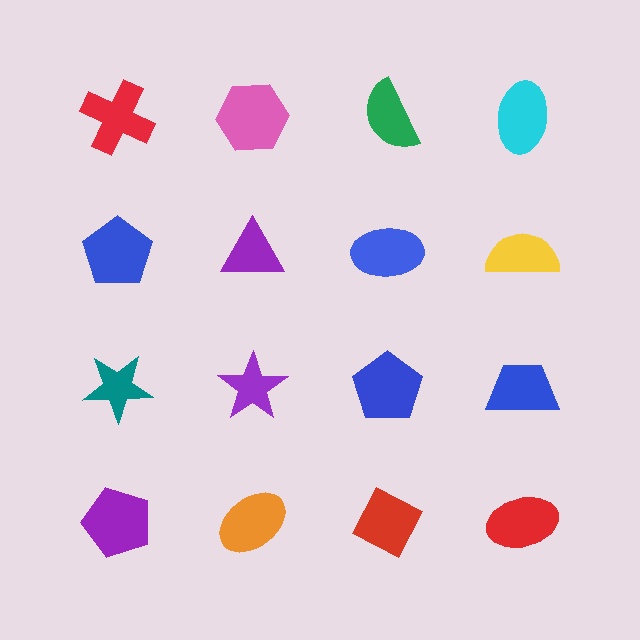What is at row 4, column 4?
A red ellipse.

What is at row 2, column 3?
A blue ellipse.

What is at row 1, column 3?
A green semicircle.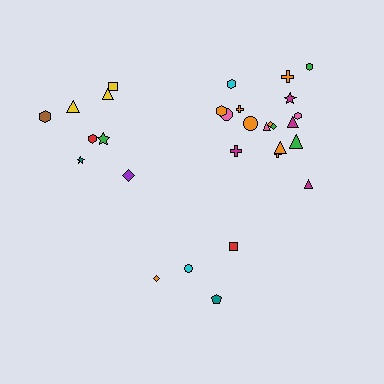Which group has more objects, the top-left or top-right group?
The top-right group.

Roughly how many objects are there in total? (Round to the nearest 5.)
Roughly 30 objects in total.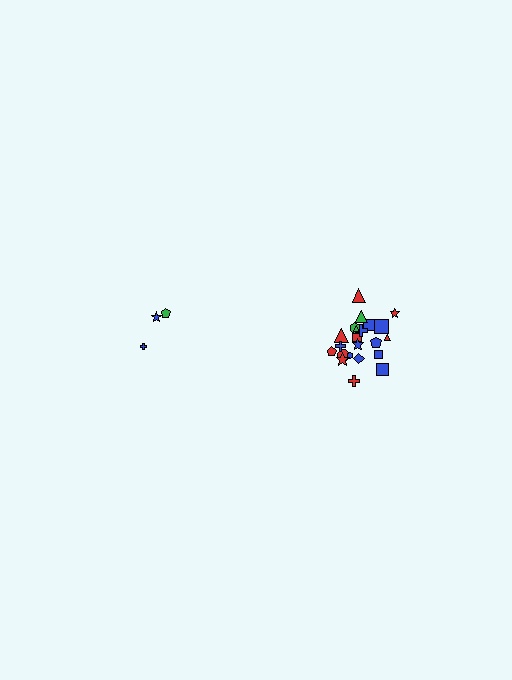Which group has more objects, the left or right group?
The right group.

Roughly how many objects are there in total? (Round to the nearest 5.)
Roughly 25 objects in total.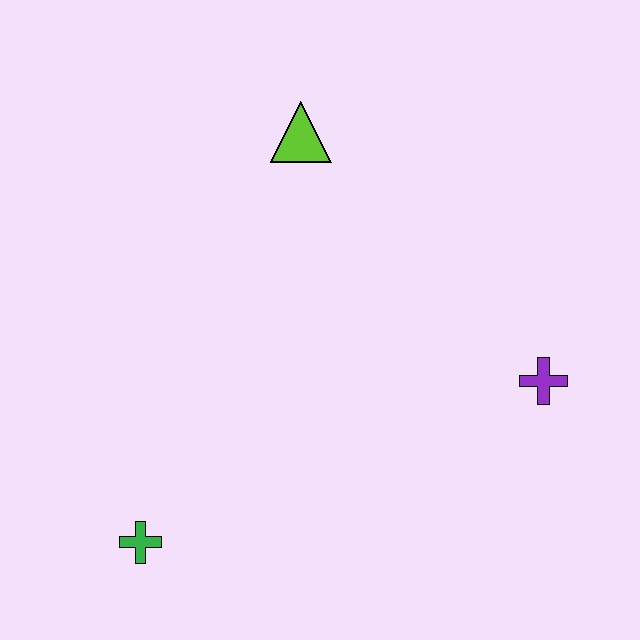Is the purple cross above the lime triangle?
No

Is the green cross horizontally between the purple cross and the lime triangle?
No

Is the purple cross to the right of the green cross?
Yes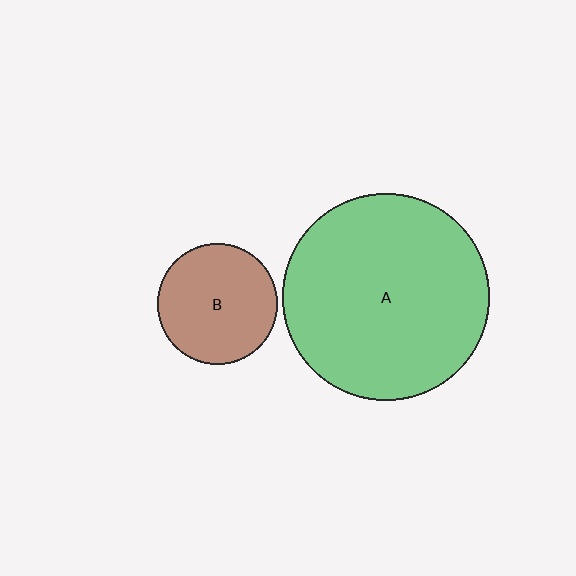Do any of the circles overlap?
No, none of the circles overlap.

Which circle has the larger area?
Circle A (green).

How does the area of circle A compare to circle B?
Approximately 2.9 times.